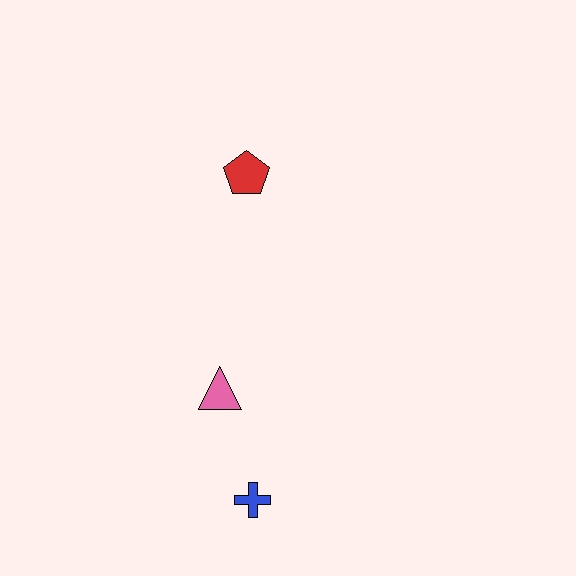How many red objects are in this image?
There is 1 red object.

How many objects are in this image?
There are 3 objects.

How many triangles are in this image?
There is 1 triangle.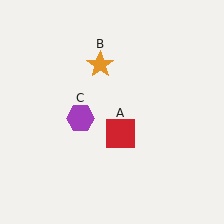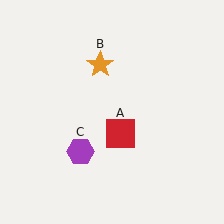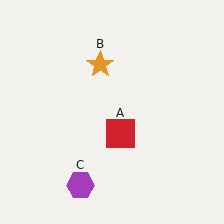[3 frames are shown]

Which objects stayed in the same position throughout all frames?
Red square (object A) and orange star (object B) remained stationary.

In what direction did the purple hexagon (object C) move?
The purple hexagon (object C) moved down.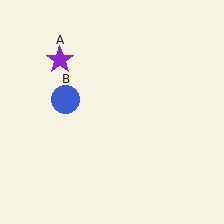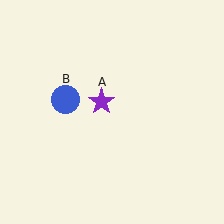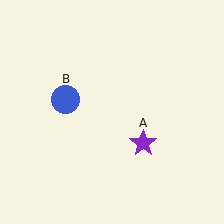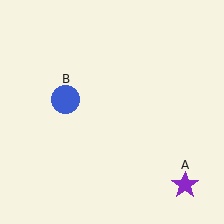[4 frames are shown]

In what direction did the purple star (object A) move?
The purple star (object A) moved down and to the right.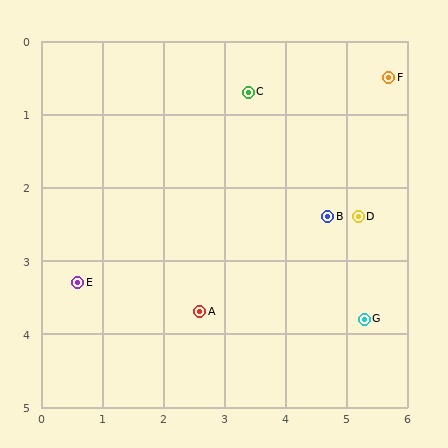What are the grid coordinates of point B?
Point B is at approximately (4.7, 2.4).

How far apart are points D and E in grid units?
Points D and E are about 4.7 grid units apart.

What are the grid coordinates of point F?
Point F is at approximately (5.7, 0.5).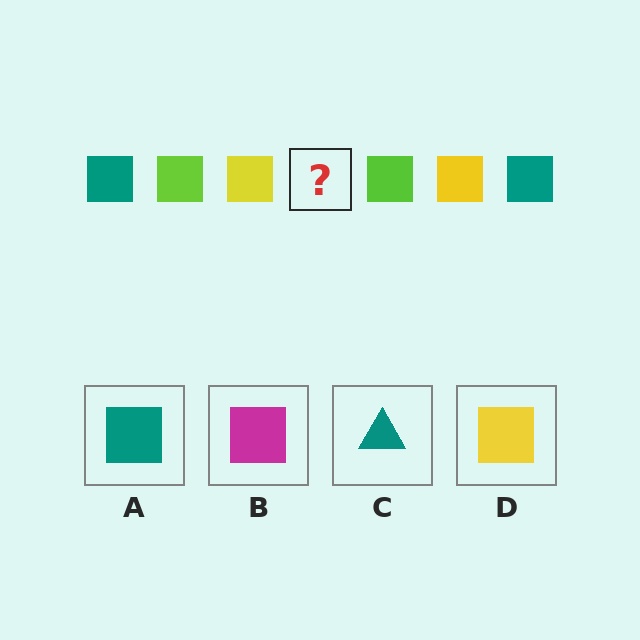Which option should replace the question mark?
Option A.